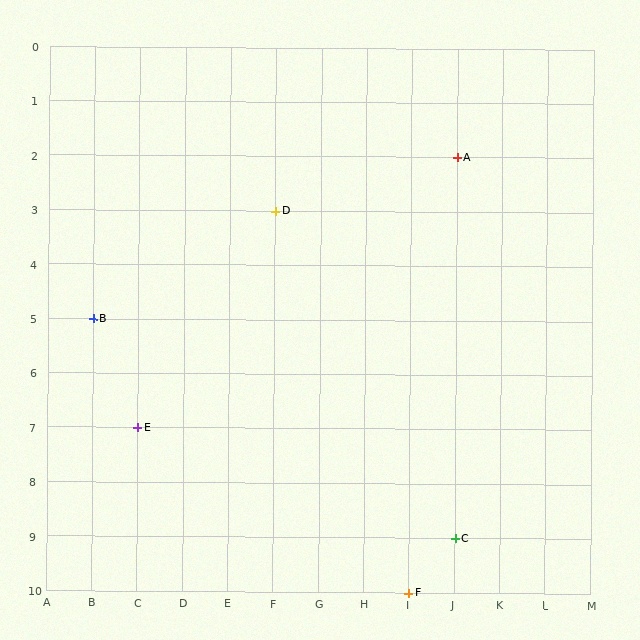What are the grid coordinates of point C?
Point C is at grid coordinates (J, 9).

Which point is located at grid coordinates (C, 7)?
Point E is at (C, 7).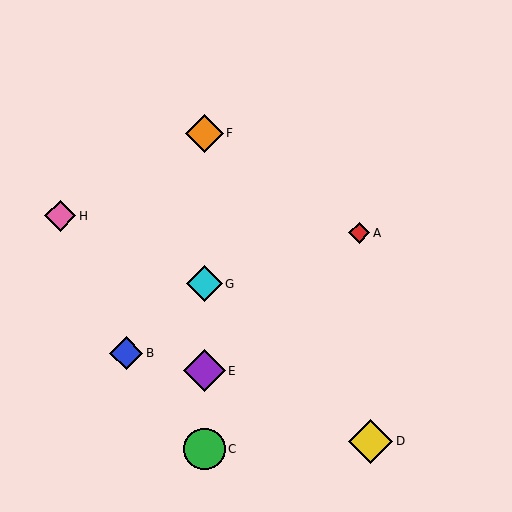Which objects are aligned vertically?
Objects C, E, F, G are aligned vertically.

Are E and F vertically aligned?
Yes, both are at x≈204.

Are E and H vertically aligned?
No, E is at x≈204 and H is at x≈60.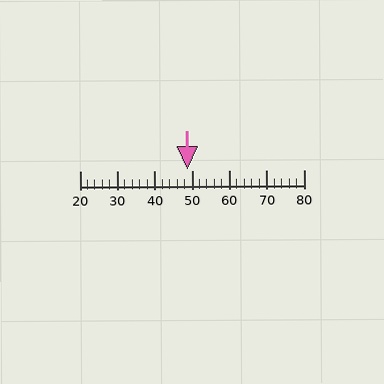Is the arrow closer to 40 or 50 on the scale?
The arrow is closer to 50.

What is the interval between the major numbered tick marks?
The major tick marks are spaced 10 units apart.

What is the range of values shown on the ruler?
The ruler shows values from 20 to 80.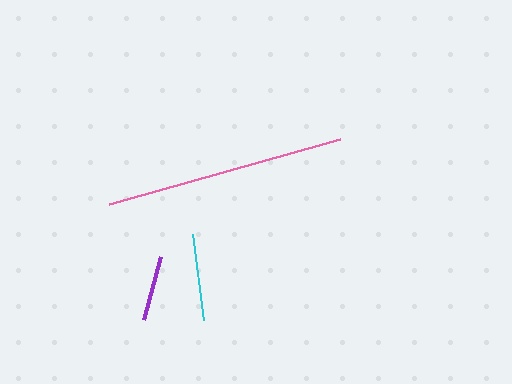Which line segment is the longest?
The pink line is the longest at approximately 241 pixels.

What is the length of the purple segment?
The purple segment is approximately 65 pixels long.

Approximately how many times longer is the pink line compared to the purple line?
The pink line is approximately 3.7 times the length of the purple line.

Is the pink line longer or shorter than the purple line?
The pink line is longer than the purple line.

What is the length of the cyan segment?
The cyan segment is approximately 86 pixels long.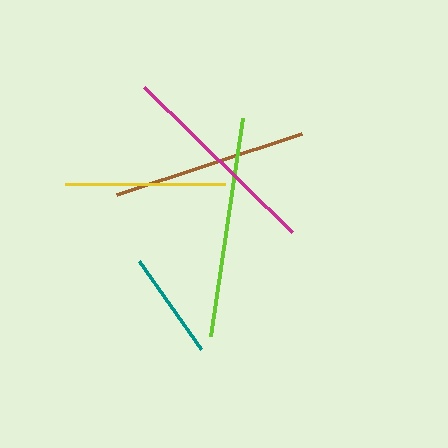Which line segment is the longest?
The lime line is the longest at approximately 221 pixels.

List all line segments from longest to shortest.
From longest to shortest: lime, magenta, brown, yellow, teal.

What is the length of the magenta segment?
The magenta segment is approximately 208 pixels long.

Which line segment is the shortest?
The teal line is the shortest at approximately 108 pixels.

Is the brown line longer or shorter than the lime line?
The lime line is longer than the brown line.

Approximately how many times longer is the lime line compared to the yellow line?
The lime line is approximately 1.4 times the length of the yellow line.